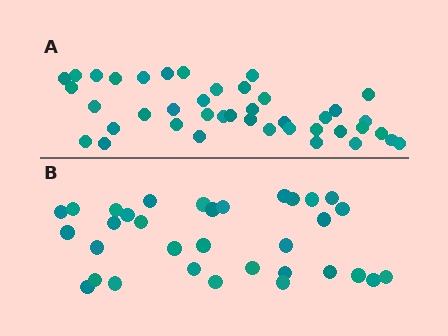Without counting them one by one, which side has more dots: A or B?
Region A (the top region) has more dots.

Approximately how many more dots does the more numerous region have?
Region A has roughly 8 or so more dots than region B.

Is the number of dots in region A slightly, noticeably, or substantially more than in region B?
Region A has only slightly more — the two regions are fairly close. The ratio is roughly 1.2 to 1.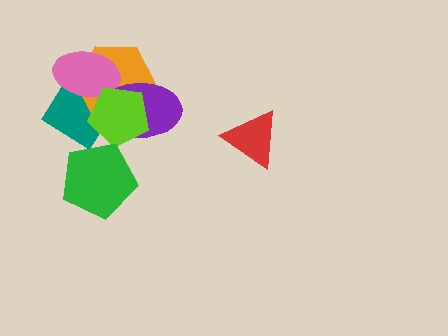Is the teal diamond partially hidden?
Yes, it is partially covered by another shape.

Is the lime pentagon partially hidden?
No, no other shape covers it.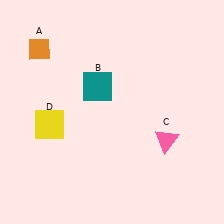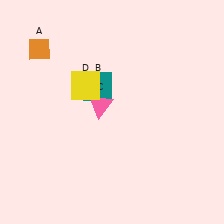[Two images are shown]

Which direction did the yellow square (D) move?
The yellow square (D) moved up.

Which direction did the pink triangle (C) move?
The pink triangle (C) moved left.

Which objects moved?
The objects that moved are: the pink triangle (C), the yellow square (D).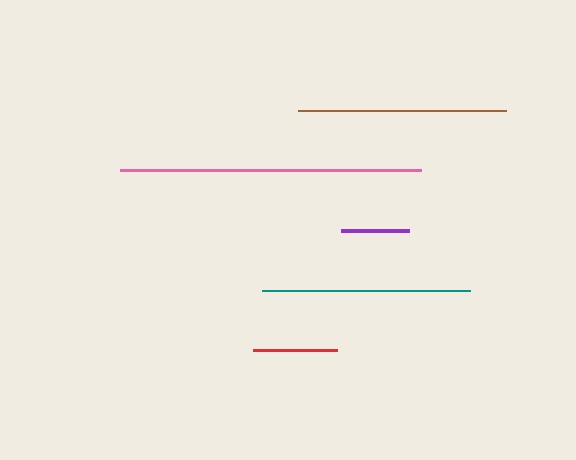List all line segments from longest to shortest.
From longest to shortest: pink, teal, brown, red, purple.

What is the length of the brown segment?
The brown segment is approximately 208 pixels long.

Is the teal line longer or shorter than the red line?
The teal line is longer than the red line.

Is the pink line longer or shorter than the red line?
The pink line is longer than the red line.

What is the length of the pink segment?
The pink segment is approximately 301 pixels long.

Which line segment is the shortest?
The purple line is the shortest at approximately 68 pixels.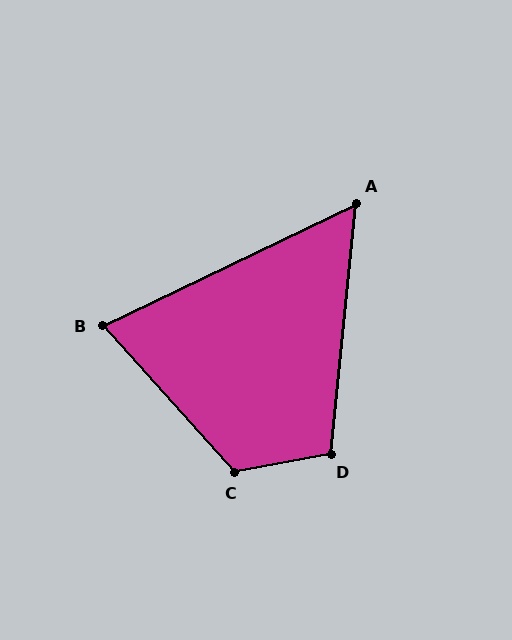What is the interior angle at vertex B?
Approximately 74 degrees (acute).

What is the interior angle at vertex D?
Approximately 106 degrees (obtuse).